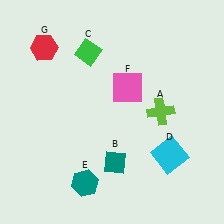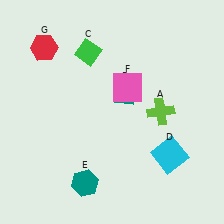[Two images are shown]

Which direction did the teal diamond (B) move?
The teal diamond (B) moved up.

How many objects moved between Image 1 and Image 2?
1 object moved between the two images.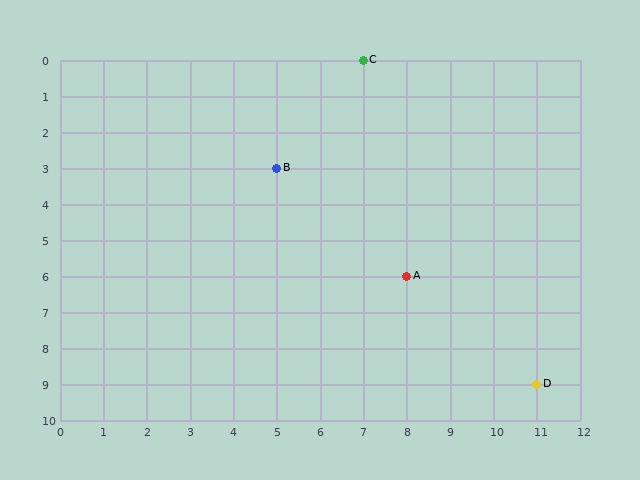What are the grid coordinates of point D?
Point D is at grid coordinates (11, 9).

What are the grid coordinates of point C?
Point C is at grid coordinates (7, 0).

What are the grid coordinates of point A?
Point A is at grid coordinates (8, 6).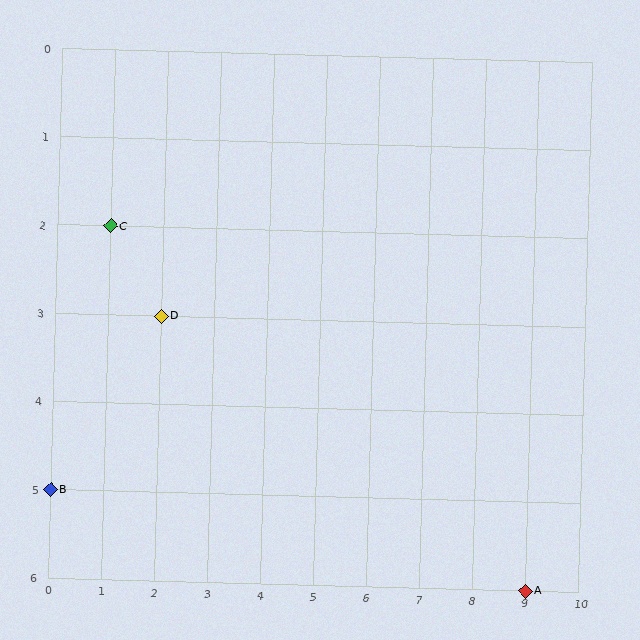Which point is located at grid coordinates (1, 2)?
Point C is at (1, 2).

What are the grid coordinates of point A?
Point A is at grid coordinates (9, 6).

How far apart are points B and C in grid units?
Points B and C are 1 column and 3 rows apart (about 3.2 grid units diagonally).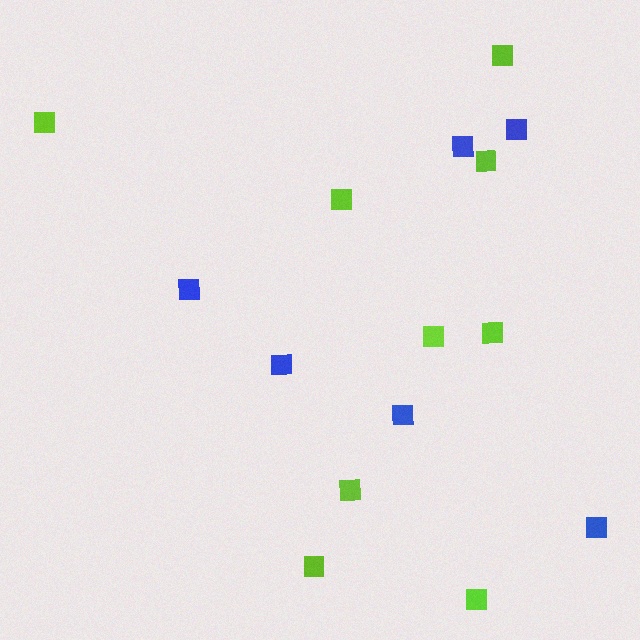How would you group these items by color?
There are 2 groups: one group of blue squares (6) and one group of lime squares (9).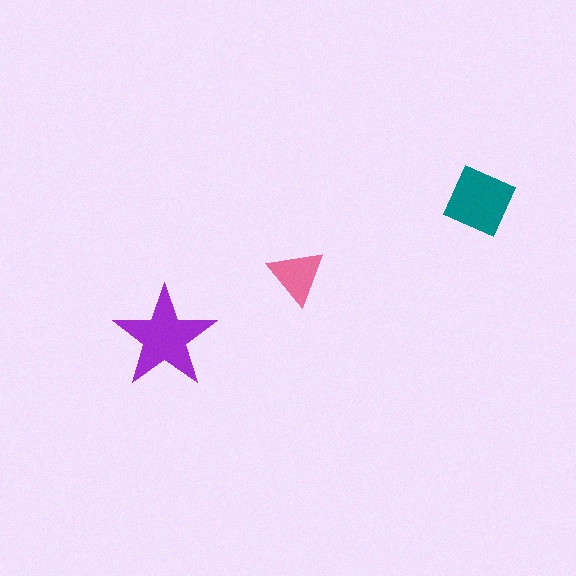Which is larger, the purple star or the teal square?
The purple star.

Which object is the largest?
The purple star.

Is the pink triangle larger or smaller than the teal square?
Smaller.